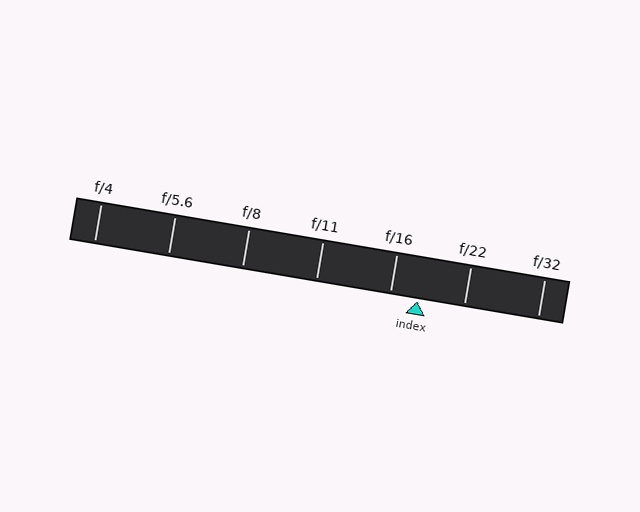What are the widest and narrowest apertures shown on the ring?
The widest aperture shown is f/4 and the narrowest is f/32.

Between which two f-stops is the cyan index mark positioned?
The index mark is between f/16 and f/22.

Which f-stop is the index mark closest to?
The index mark is closest to f/16.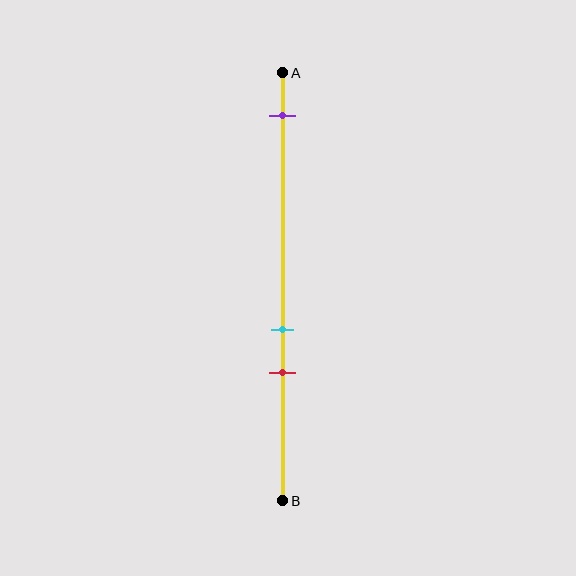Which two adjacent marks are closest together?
The cyan and red marks are the closest adjacent pair.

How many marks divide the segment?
There are 3 marks dividing the segment.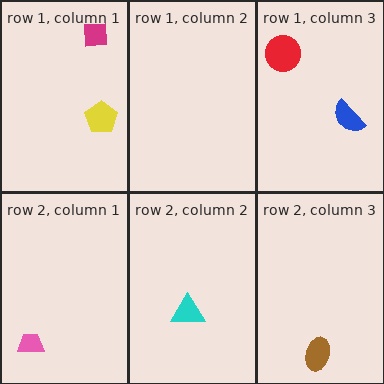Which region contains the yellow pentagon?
The row 1, column 1 region.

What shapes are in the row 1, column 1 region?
The yellow pentagon, the magenta square.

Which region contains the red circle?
The row 1, column 3 region.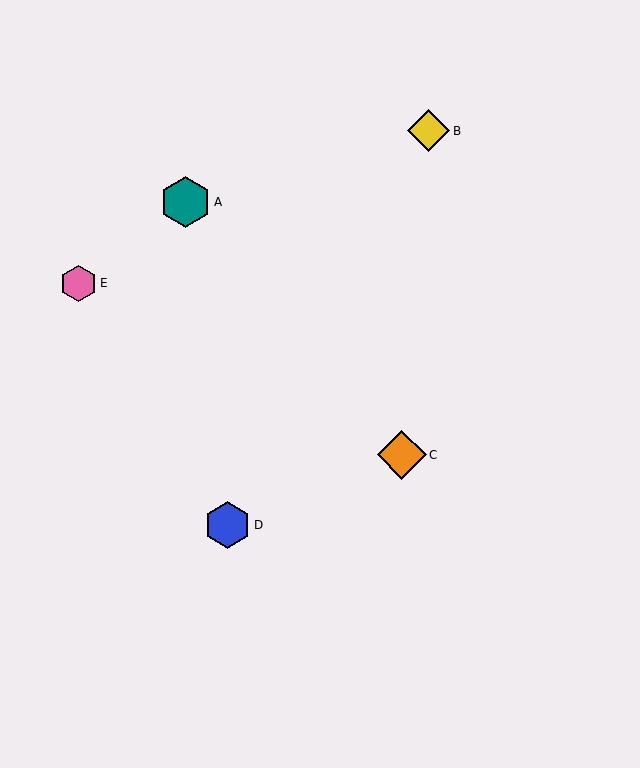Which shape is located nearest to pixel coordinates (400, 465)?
The orange diamond (labeled C) at (402, 455) is nearest to that location.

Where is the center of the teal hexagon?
The center of the teal hexagon is at (186, 202).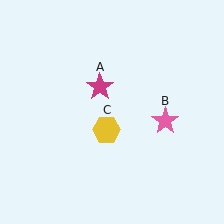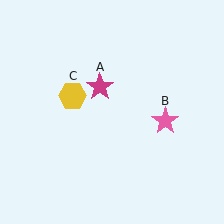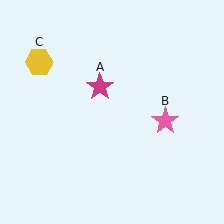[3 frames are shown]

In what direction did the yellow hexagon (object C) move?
The yellow hexagon (object C) moved up and to the left.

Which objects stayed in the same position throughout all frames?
Magenta star (object A) and pink star (object B) remained stationary.